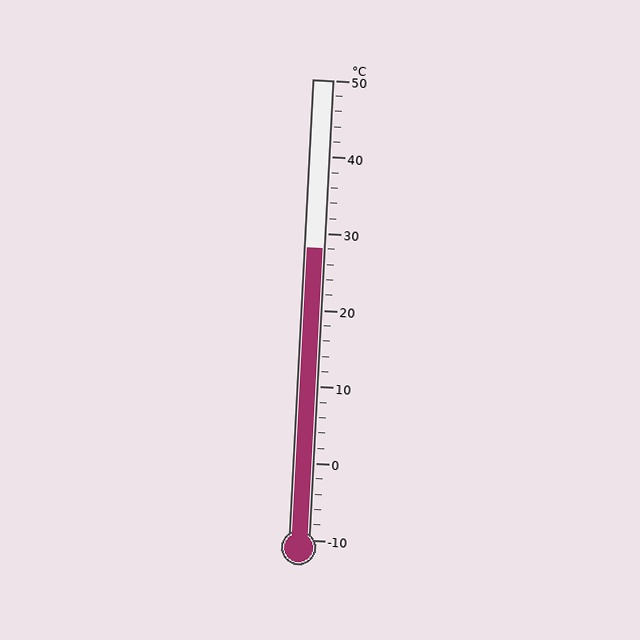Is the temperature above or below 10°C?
The temperature is above 10°C.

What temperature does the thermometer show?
The thermometer shows approximately 28°C.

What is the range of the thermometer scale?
The thermometer scale ranges from -10°C to 50°C.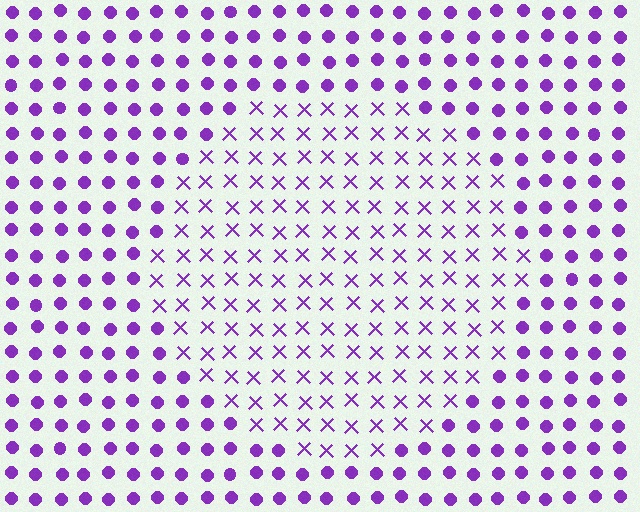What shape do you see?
I see a circle.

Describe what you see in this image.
The image is filled with small purple elements arranged in a uniform grid. A circle-shaped region contains X marks, while the surrounding area contains circles. The boundary is defined purely by the change in element shape.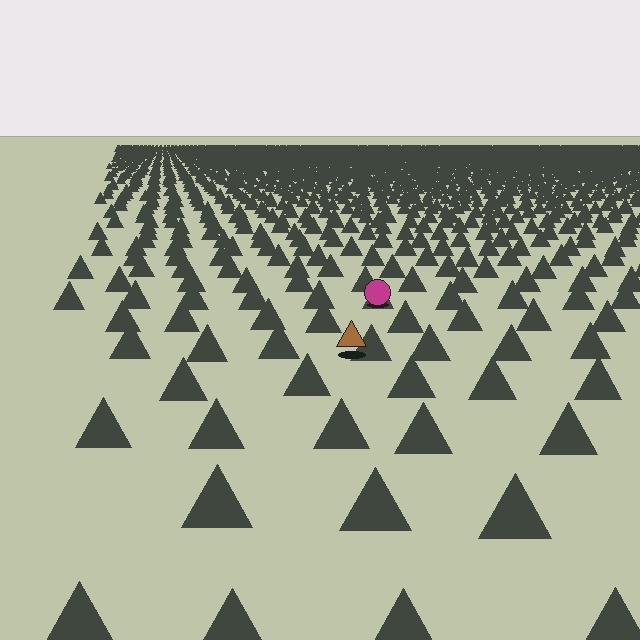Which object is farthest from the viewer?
The magenta circle is farthest from the viewer. It appears smaller and the ground texture around it is denser.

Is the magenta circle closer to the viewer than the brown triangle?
No. The brown triangle is closer — you can tell from the texture gradient: the ground texture is coarser near it.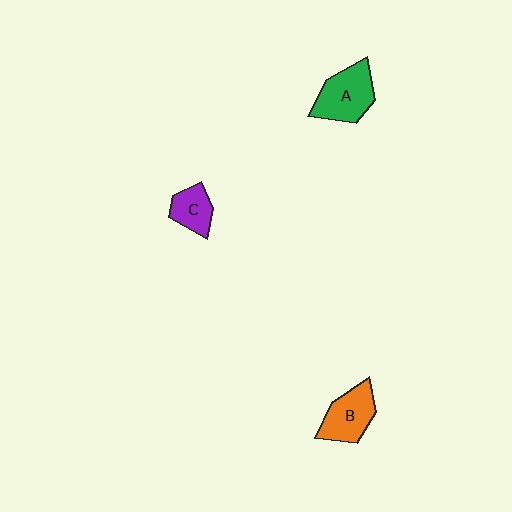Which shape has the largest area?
Shape A (green).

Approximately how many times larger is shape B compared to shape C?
Approximately 1.5 times.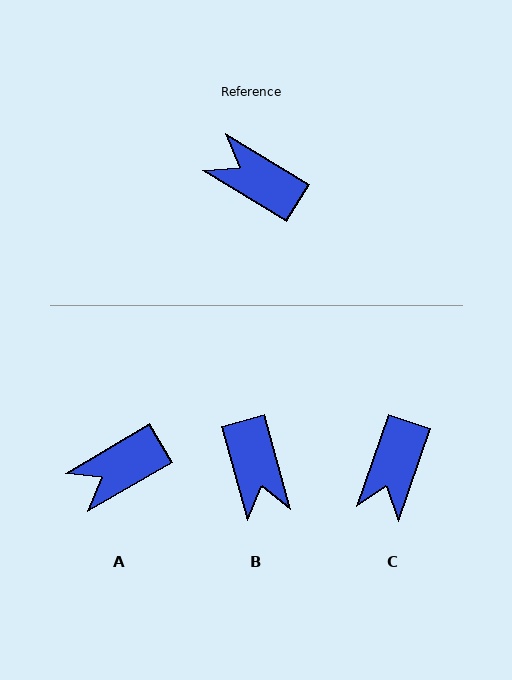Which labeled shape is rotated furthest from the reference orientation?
B, about 137 degrees away.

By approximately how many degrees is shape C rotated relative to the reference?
Approximately 102 degrees counter-clockwise.